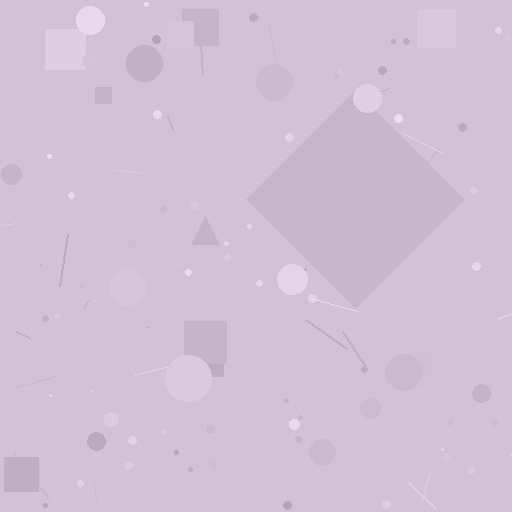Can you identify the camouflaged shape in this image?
The camouflaged shape is a diamond.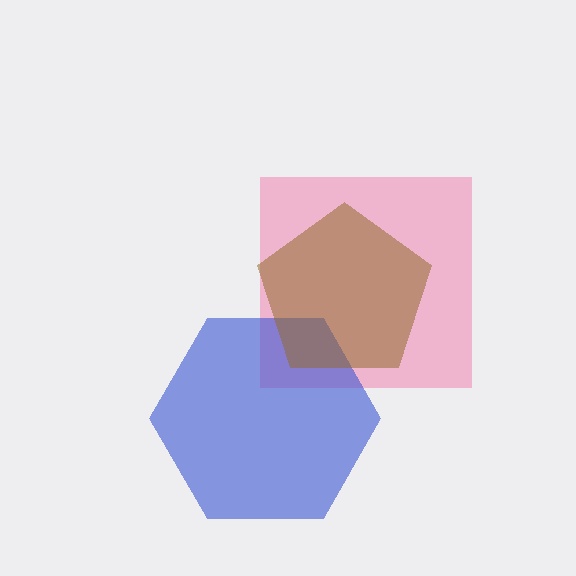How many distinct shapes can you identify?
There are 3 distinct shapes: a pink square, a blue hexagon, a brown pentagon.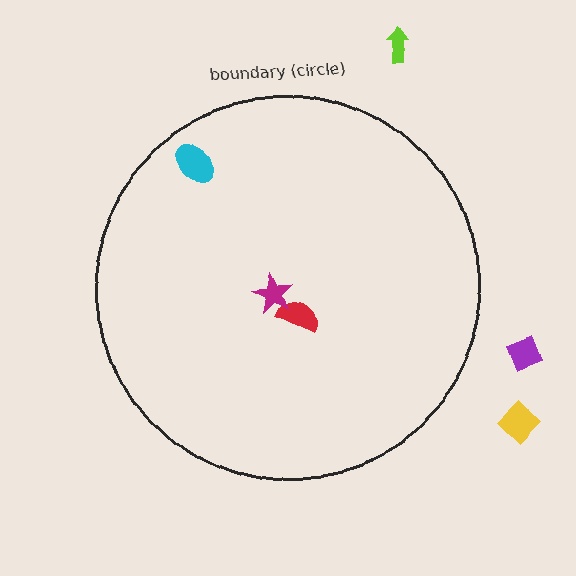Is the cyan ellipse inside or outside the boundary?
Inside.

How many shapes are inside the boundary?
3 inside, 3 outside.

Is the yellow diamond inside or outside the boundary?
Outside.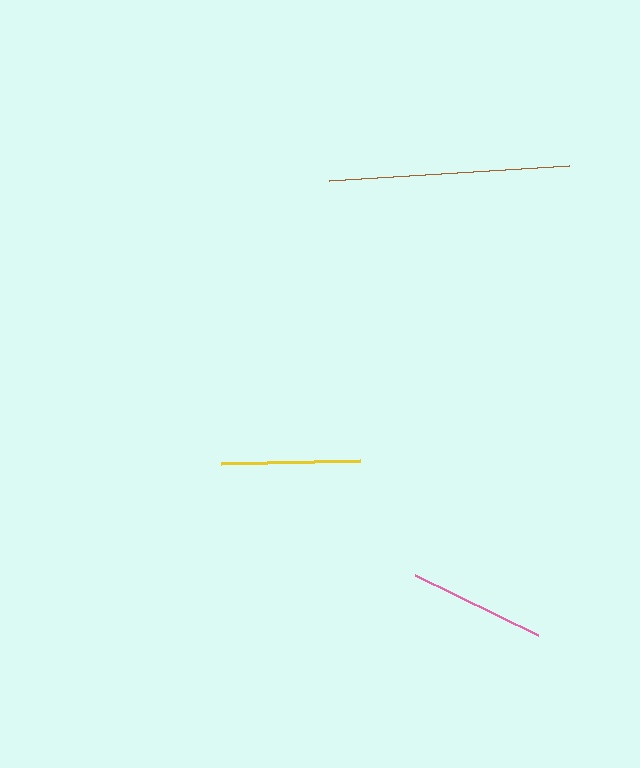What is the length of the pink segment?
The pink segment is approximately 137 pixels long.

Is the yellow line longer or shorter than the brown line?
The brown line is longer than the yellow line.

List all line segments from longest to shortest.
From longest to shortest: brown, yellow, pink.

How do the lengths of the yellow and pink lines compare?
The yellow and pink lines are approximately the same length.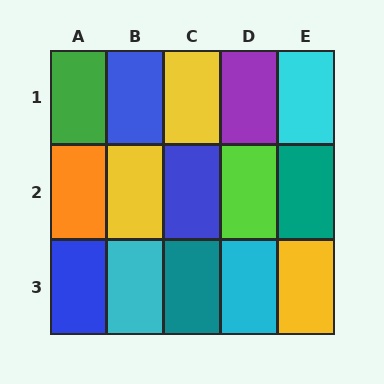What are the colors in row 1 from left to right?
Green, blue, yellow, purple, cyan.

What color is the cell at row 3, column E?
Yellow.